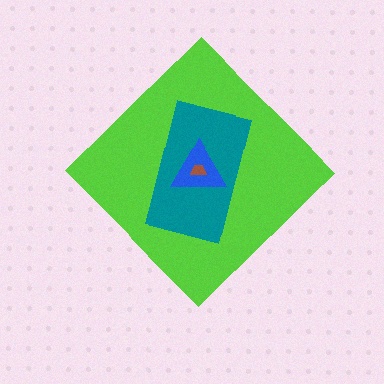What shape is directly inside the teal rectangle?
The blue triangle.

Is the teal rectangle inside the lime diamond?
Yes.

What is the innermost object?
The brown trapezoid.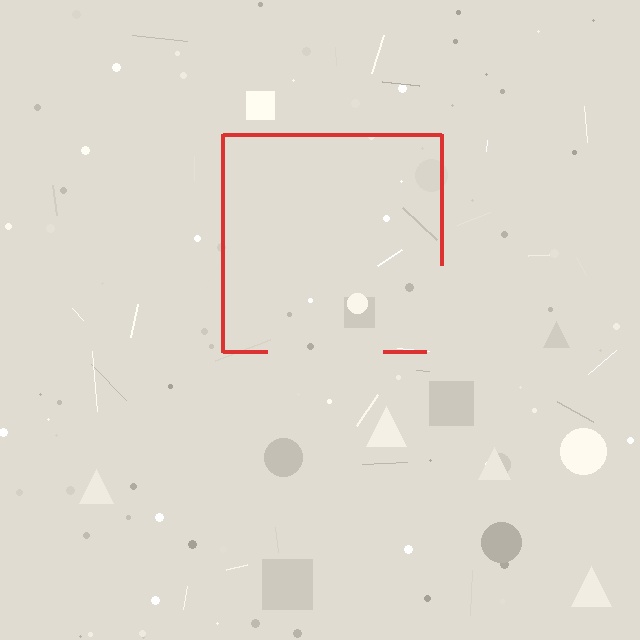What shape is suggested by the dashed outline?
The dashed outline suggests a square.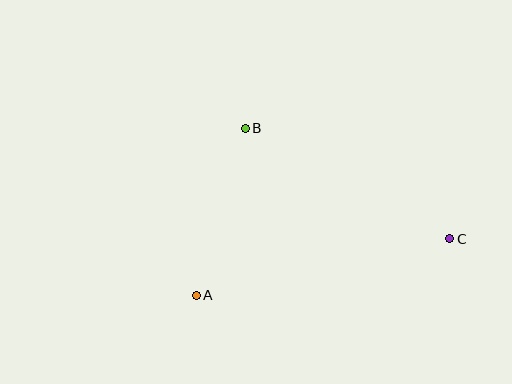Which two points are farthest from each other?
Points A and C are farthest from each other.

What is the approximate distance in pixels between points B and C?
The distance between B and C is approximately 232 pixels.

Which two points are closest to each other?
Points A and B are closest to each other.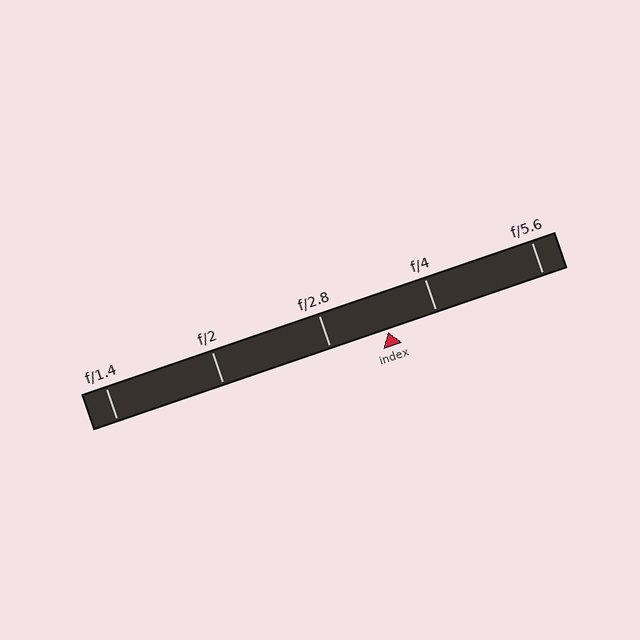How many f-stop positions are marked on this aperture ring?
There are 5 f-stop positions marked.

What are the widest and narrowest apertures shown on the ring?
The widest aperture shown is f/1.4 and the narrowest is f/5.6.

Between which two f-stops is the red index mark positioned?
The index mark is between f/2.8 and f/4.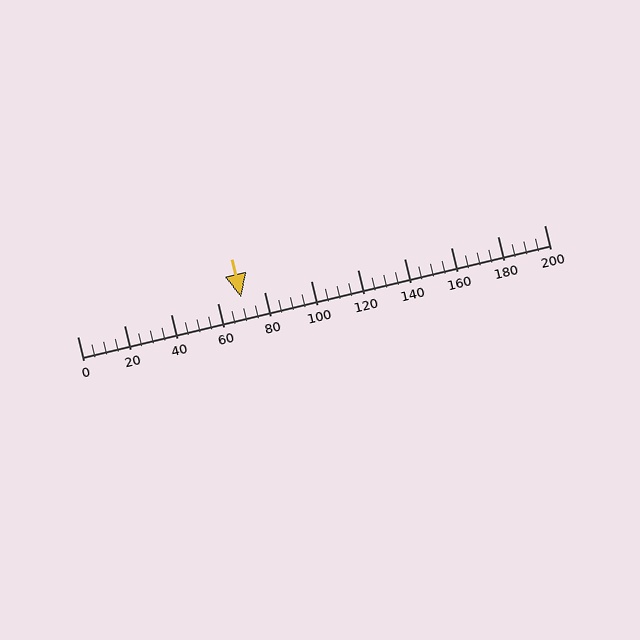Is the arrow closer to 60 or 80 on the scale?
The arrow is closer to 80.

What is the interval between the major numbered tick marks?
The major tick marks are spaced 20 units apart.